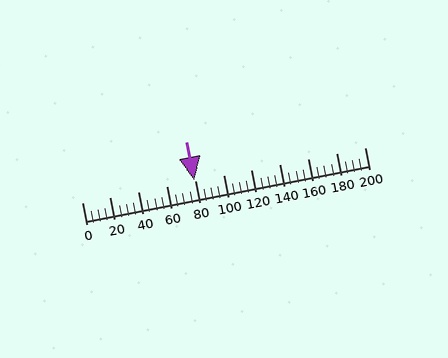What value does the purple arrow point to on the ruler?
The purple arrow points to approximately 79.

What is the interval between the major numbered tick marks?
The major tick marks are spaced 20 units apart.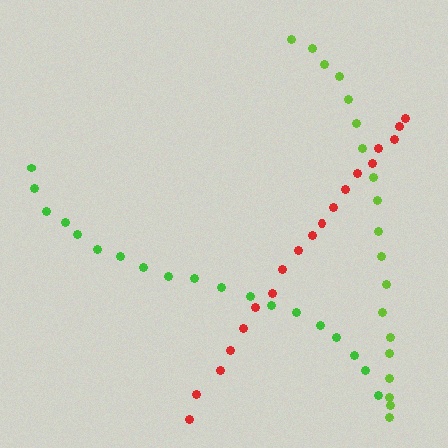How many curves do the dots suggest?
There are 3 distinct paths.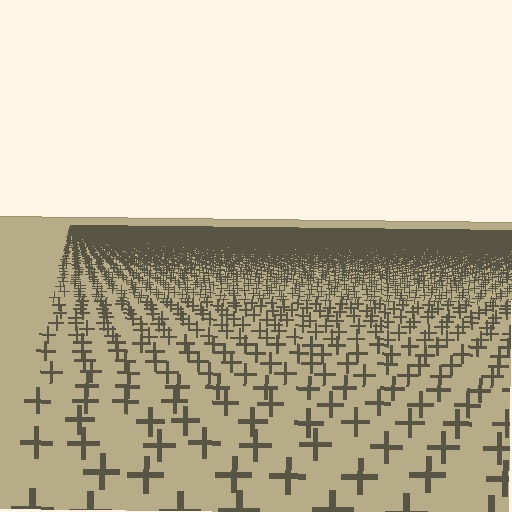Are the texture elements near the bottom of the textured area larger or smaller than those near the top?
Larger. Near the bottom, elements are closer to the viewer and appear at a bigger on-screen size.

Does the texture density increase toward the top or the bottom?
Density increases toward the top.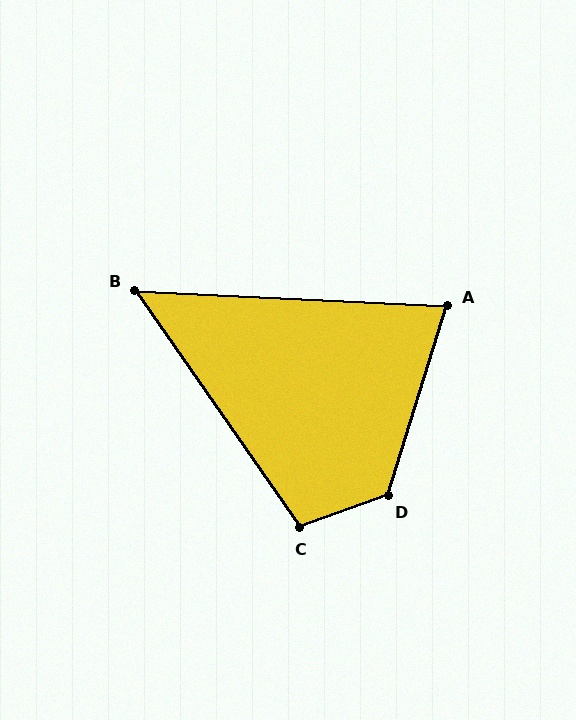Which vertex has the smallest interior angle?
B, at approximately 52 degrees.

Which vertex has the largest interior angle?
D, at approximately 128 degrees.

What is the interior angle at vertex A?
Approximately 75 degrees (acute).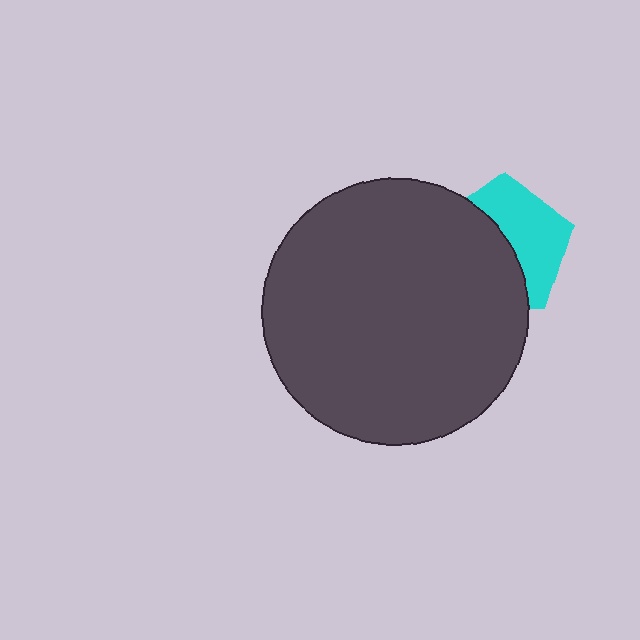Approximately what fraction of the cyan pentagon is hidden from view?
Roughly 53% of the cyan pentagon is hidden behind the dark gray circle.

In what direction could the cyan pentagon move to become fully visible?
The cyan pentagon could move right. That would shift it out from behind the dark gray circle entirely.